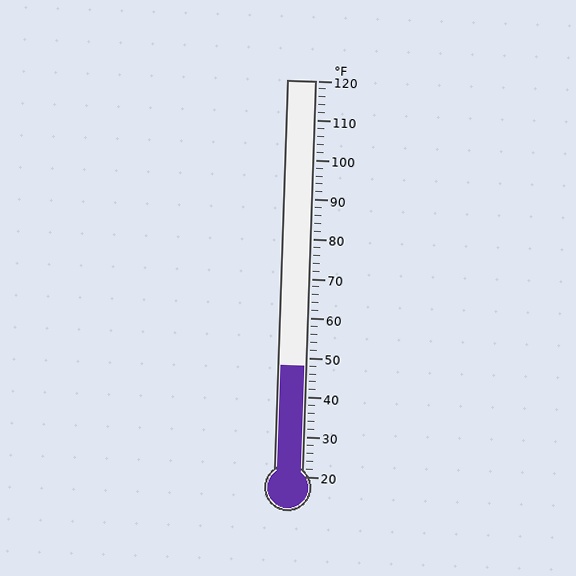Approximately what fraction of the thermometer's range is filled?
The thermometer is filled to approximately 30% of its range.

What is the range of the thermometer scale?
The thermometer scale ranges from 20°F to 120°F.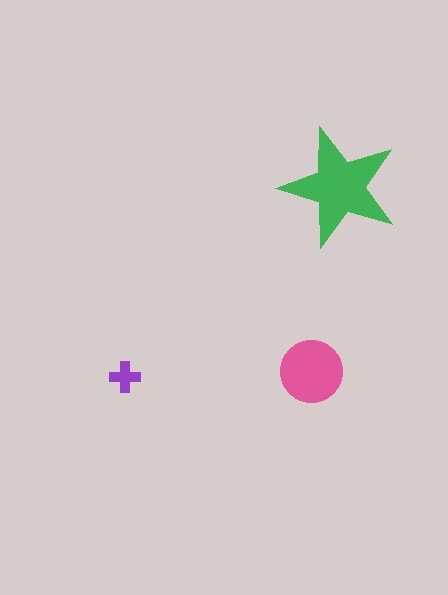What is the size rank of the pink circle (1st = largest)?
2nd.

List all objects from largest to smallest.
The green star, the pink circle, the purple cross.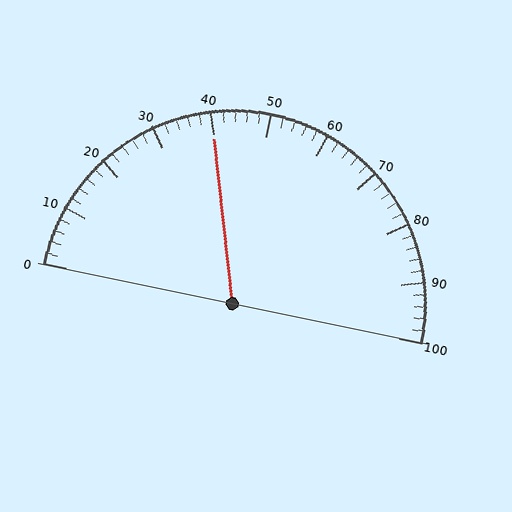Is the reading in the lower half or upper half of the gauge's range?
The reading is in the lower half of the range (0 to 100).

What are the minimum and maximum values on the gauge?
The gauge ranges from 0 to 100.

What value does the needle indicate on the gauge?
The needle indicates approximately 40.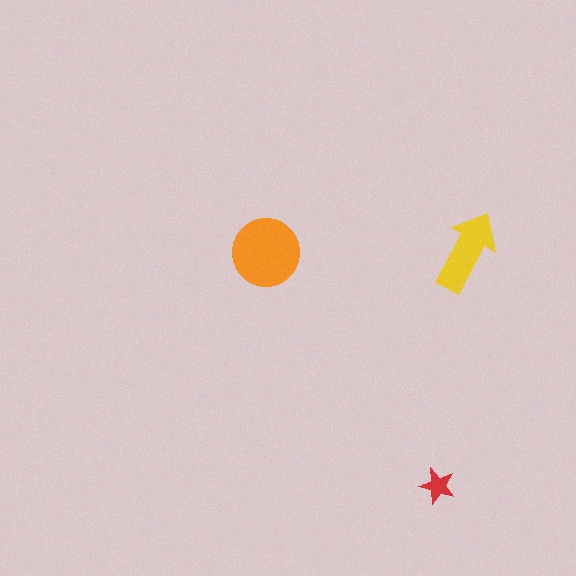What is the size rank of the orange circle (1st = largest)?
1st.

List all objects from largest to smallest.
The orange circle, the yellow arrow, the red star.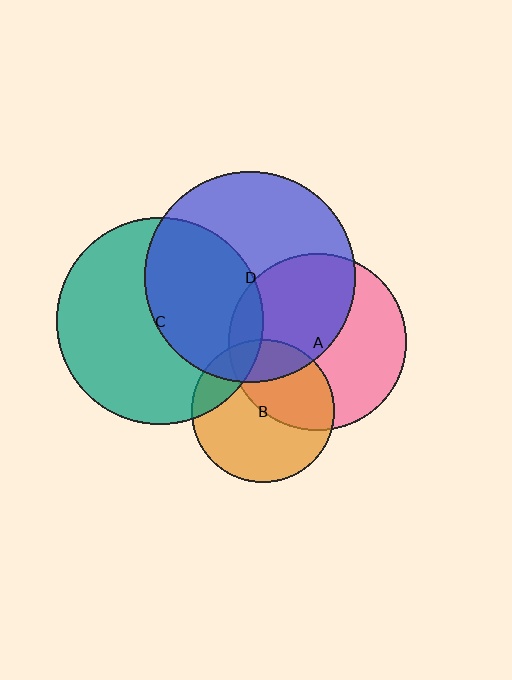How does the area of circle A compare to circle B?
Approximately 1.5 times.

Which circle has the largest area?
Circle D (blue).